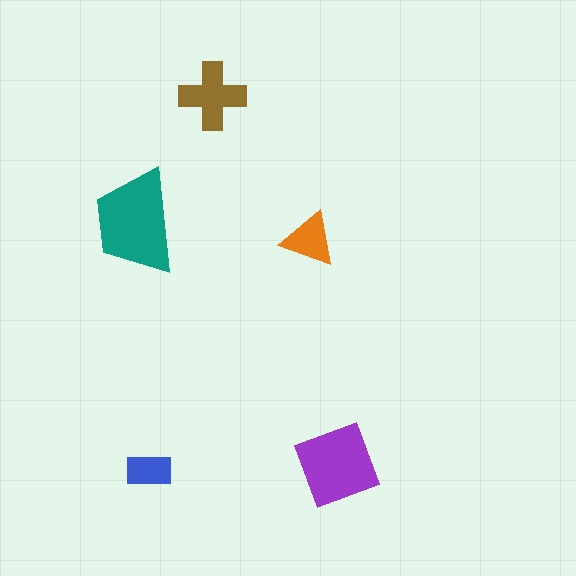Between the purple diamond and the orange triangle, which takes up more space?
The purple diamond.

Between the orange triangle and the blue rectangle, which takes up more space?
The orange triangle.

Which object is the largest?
The teal trapezoid.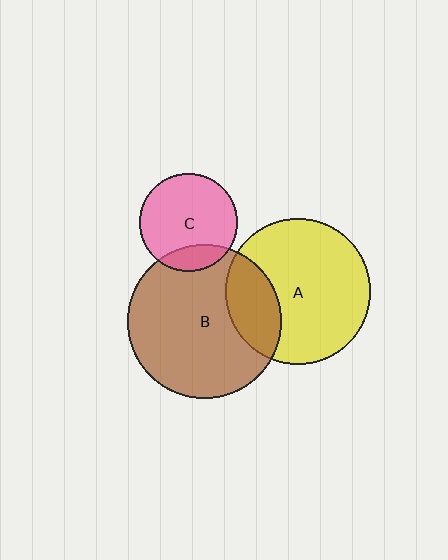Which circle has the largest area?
Circle B (brown).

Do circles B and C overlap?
Yes.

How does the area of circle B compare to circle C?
Approximately 2.5 times.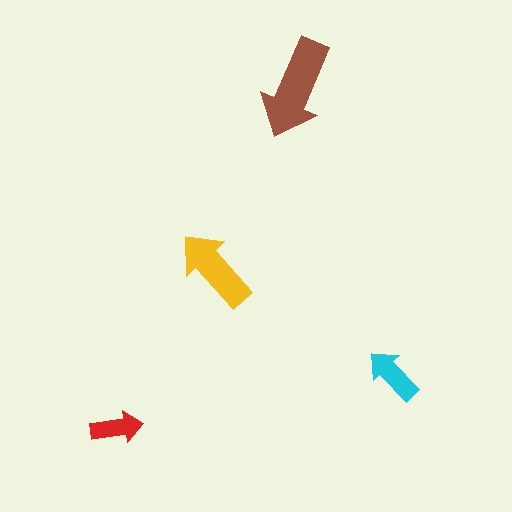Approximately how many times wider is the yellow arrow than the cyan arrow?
About 1.5 times wider.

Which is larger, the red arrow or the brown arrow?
The brown one.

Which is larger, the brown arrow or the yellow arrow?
The brown one.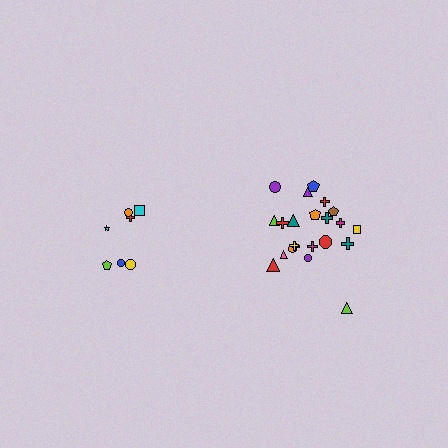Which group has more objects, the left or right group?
The right group.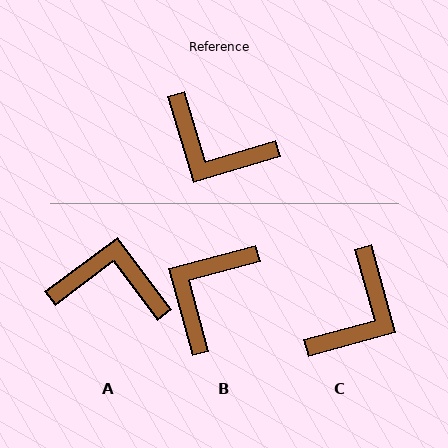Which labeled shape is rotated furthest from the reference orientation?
A, about 160 degrees away.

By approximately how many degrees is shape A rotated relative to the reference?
Approximately 160 degrees clockwise.